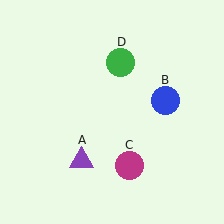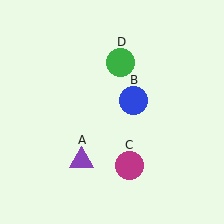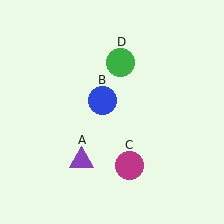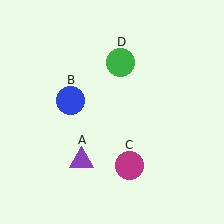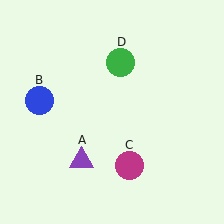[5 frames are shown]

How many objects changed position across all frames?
1 object changed position: blue circle (object B).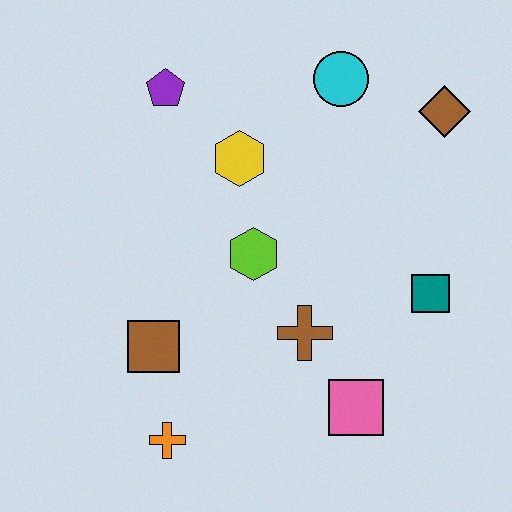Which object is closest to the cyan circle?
The brown diamond is closest to the cyan circle.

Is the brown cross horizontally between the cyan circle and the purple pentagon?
Yes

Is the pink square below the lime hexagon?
Yes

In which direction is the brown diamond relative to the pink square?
The brown diamond is above the pink square.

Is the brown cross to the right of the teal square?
No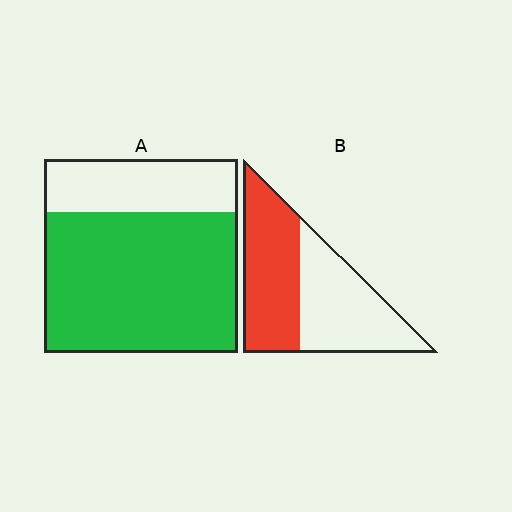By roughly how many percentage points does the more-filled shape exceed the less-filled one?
By roughly 25 percentage points (A over B).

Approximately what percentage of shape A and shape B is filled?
A is approximately 75% and B is approximately 50%.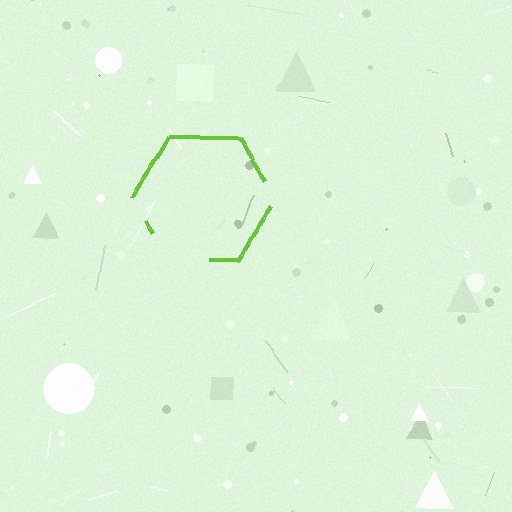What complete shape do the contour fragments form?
The contour fragments form a hexagon.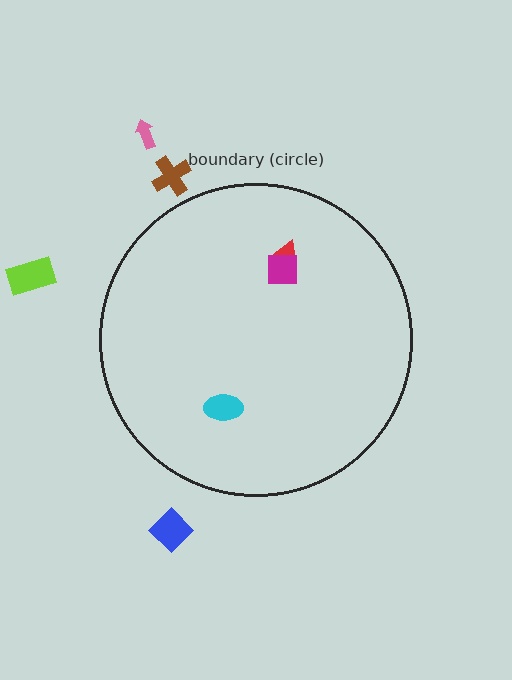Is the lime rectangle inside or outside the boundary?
Outside.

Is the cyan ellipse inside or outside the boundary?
Inside.